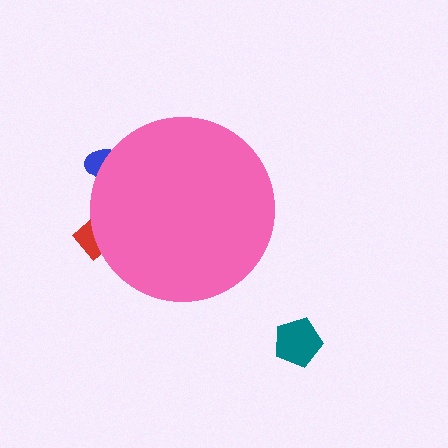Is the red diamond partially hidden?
Yes, the red diamond is partially hidden behind the pink circle.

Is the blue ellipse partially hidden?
Yes, the blue ellipse is partially hidden behind the pink circle.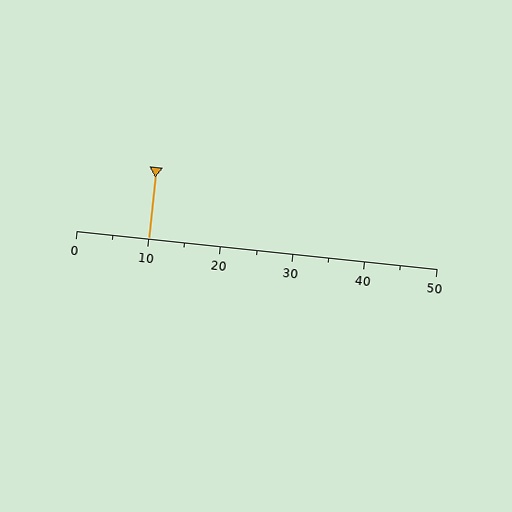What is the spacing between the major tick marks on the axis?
The major ticks are spaced 10 apart.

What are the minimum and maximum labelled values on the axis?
The axis runs from 0 to 50.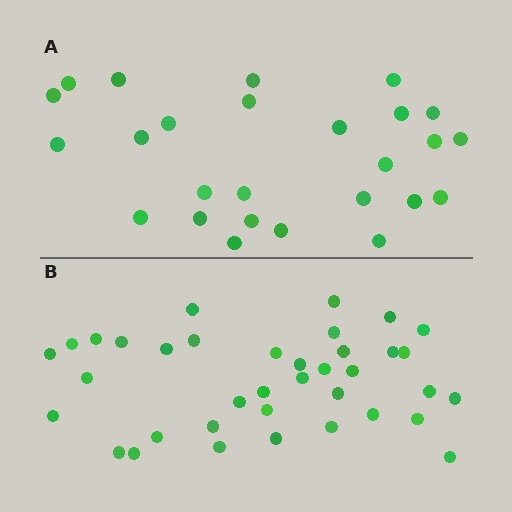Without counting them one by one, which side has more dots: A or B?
Region B (the bottom region) has more dots.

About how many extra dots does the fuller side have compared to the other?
Region B has roughly 12 or so more dots than region A.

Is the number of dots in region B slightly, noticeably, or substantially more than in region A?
Region B has noticeably more, but not dramatically so. The ratio is roughly 1.4 to 1.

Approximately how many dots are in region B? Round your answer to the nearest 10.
About 40 dots. (The exact count is 37, which rounds to 40.)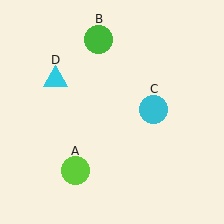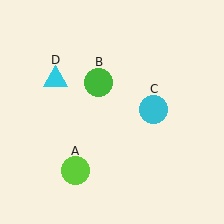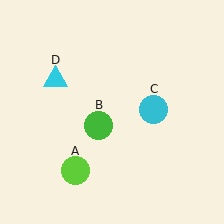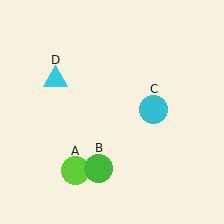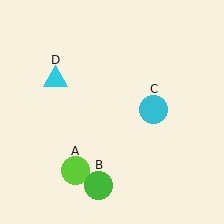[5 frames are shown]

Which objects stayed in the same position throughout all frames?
Lime circle (object A) and cyan circle (object C) and cyan triangle (object D) remained stationary.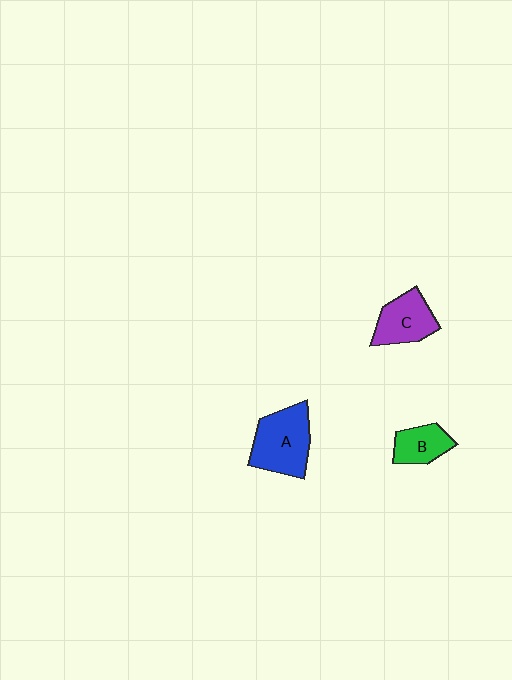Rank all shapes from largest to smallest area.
From largest to smallest: A (blue), C (purple), B (green).